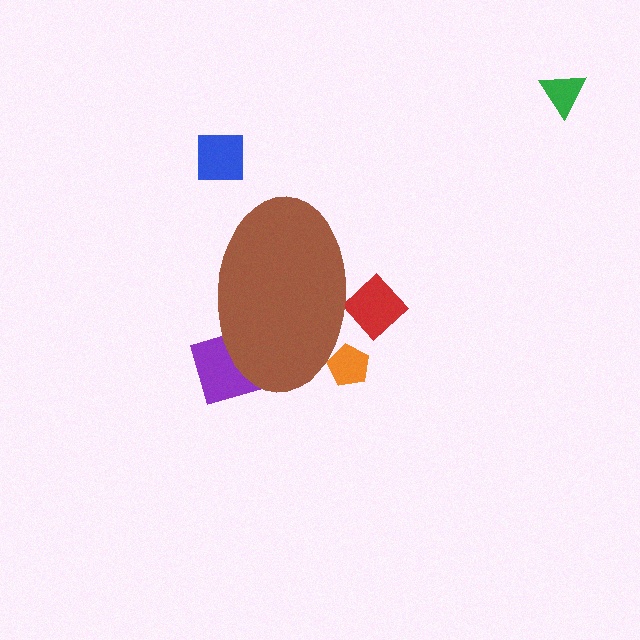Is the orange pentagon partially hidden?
Yes, the orange pentagon is partially hidden behind the brown ellipse.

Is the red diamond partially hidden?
Yes, the red diamond is partially hidden behind the brown ellipse.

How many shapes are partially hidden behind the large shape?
3 shapes are partially hidden.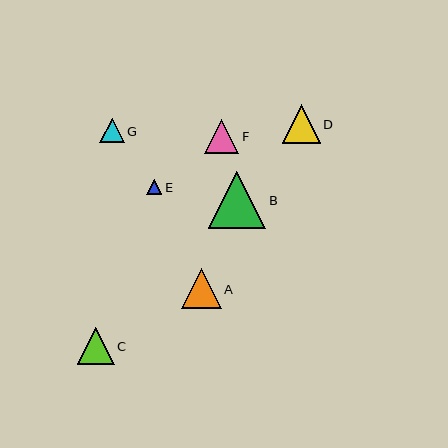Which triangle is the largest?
Triangle B is the largest with a size of approximately 57 pixels.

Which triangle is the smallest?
Triangle E is the smallest with a size of approximately 15 pixels.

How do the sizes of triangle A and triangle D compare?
Triangle A and triangle D are approximately the same size.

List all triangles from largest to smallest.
From largest to smallest: B, A, D, C, F, G, E.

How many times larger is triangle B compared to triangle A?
Triangle B is approximately 1.4 times the size of triangle A.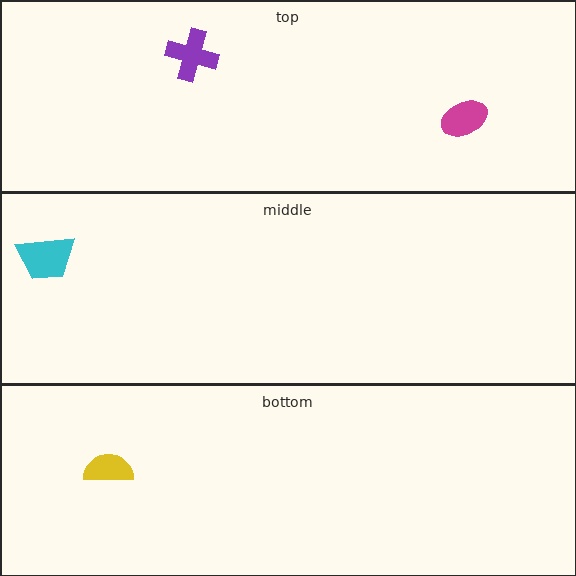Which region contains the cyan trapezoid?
The middle region.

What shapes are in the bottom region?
The yellow semicircle.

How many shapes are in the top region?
2.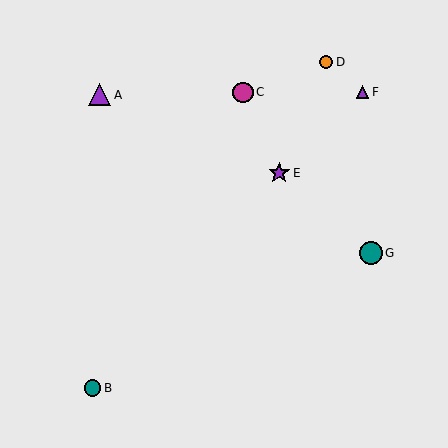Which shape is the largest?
The teal circle (labeled G) is the largest.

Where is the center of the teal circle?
The center of the teal circle is at (371, 253).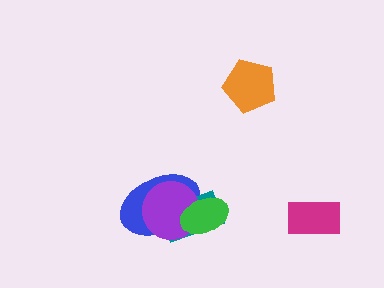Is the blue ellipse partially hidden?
Yes, it is partially covered by another shape.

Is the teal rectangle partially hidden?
Yes, it is partially covered by another shape.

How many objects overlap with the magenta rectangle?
0 objects overlap with the magenta rectangle.